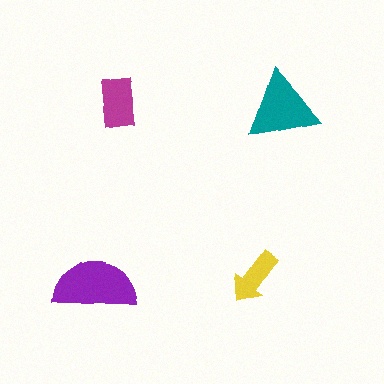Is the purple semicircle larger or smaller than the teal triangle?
Larger.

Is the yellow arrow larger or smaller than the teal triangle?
Smaller.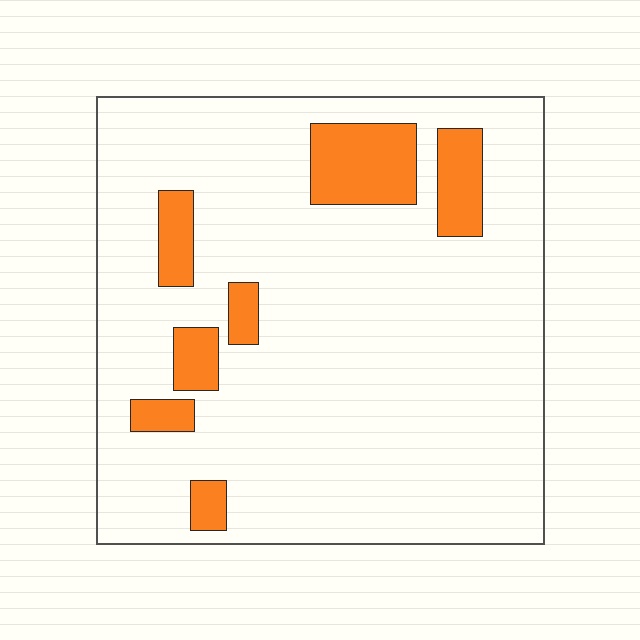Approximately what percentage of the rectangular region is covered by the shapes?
Approximately 15%.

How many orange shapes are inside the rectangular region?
7.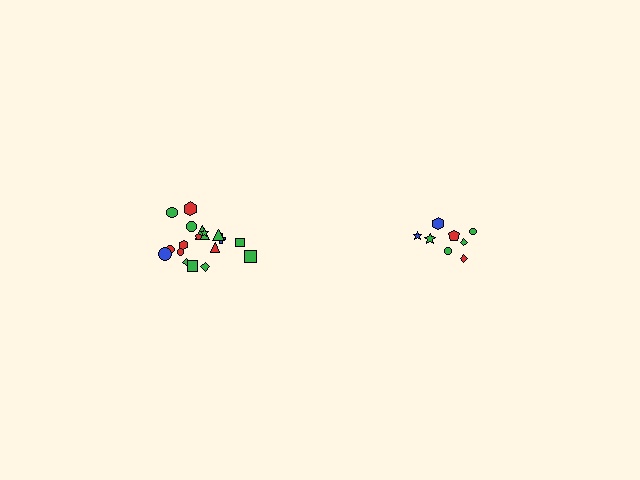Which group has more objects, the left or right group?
The left group.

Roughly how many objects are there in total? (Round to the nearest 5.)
Roughly 25 objects in total.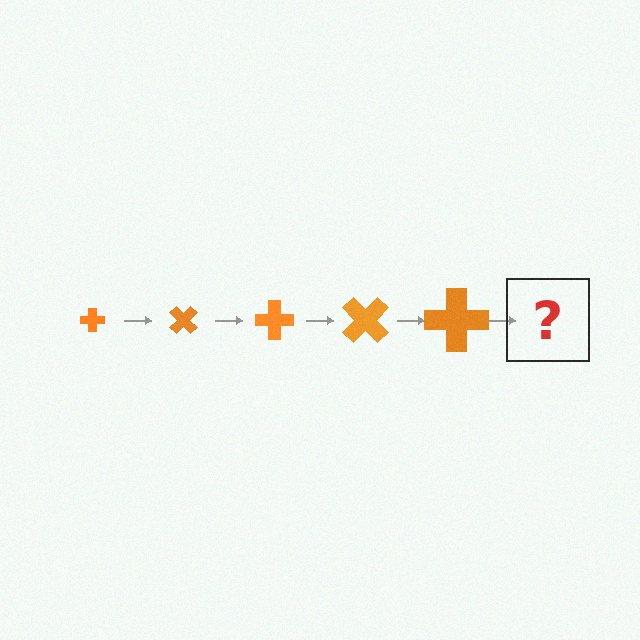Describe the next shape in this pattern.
It should be a cross, larger than the previous one and rotated 225 degrees from the start.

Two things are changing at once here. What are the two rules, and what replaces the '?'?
The two rules are that the cross grows larger each step and it rotates 45 degrees each step. The '?' should be a cross, larger than the previous one and rotated 225 degrees from the start.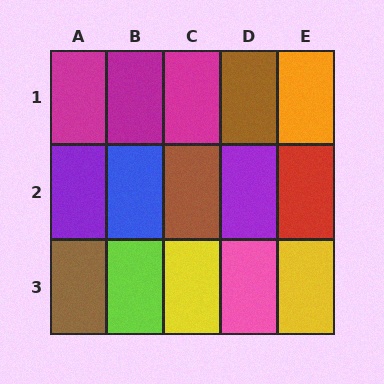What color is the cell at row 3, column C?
Yellow.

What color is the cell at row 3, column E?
Yellow.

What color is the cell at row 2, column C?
Brown.